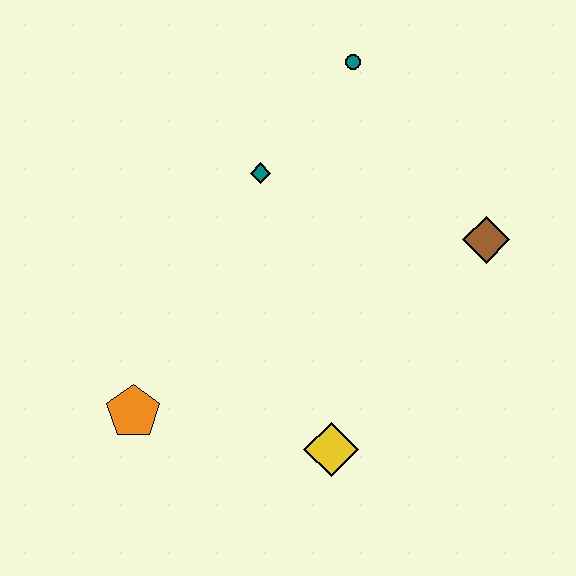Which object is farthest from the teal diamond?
The yellow diamond is farthest from the teal diamond.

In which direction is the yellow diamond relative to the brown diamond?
The yellow diamond is below the brown diamond.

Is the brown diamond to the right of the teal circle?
Yes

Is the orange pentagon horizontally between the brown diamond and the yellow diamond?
No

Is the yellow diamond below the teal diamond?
Yes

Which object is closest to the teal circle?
The teal diamond is closest to the teal circle.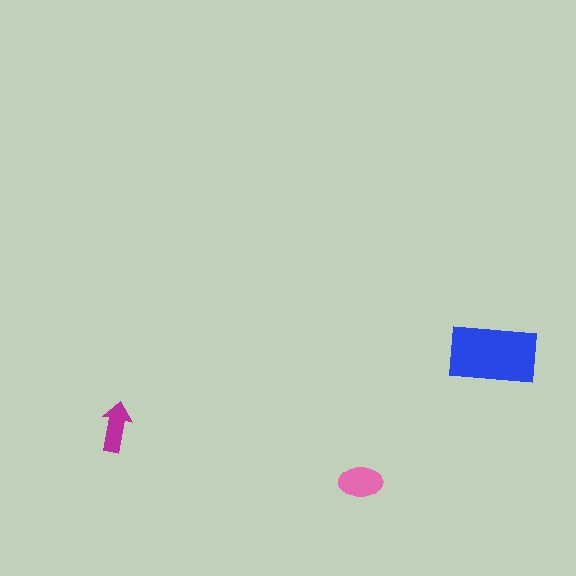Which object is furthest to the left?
The magenta arrow is leftmost.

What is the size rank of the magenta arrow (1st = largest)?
3rd.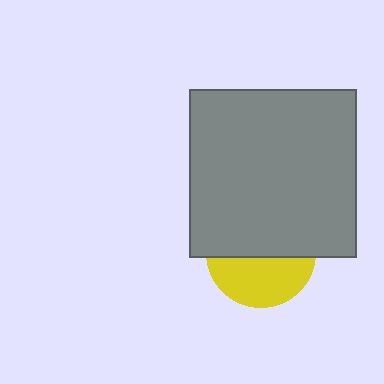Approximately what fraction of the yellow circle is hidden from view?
Roughly 55% of the yellow circle is hidden behind the gray square.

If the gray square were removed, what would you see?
You would see the complete yellow circle.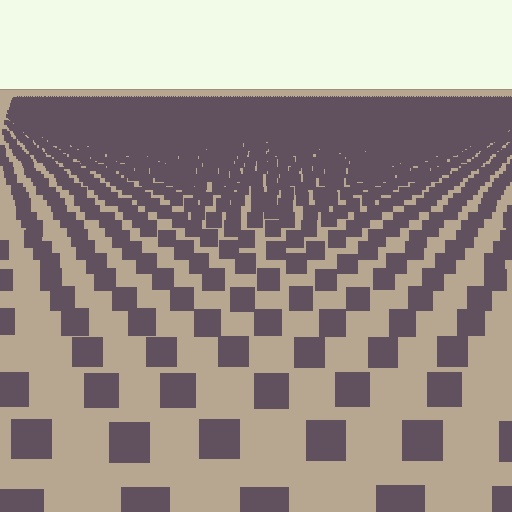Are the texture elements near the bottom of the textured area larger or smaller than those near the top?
Larger. Near the bottom, elements are closer to the viewer and appear at a bigger on-screen size.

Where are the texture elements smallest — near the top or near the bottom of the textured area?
Near the top.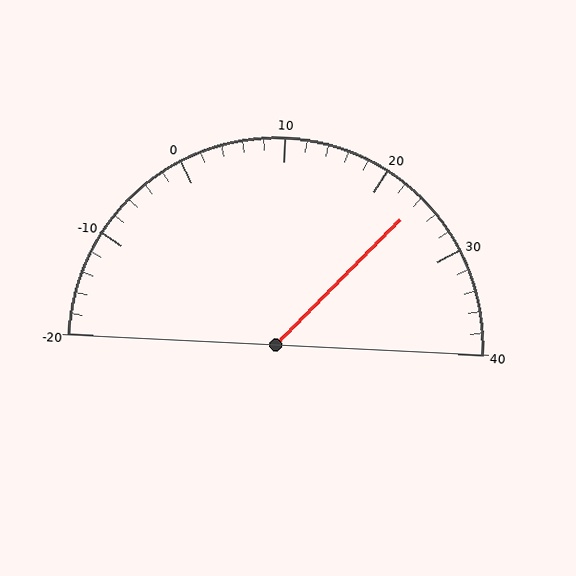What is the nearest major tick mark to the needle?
The nearest major tick mark is 20.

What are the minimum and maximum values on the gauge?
The gauge ranges from -20 to 40.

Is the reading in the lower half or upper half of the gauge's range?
The reading is in the upper half of the range (-20 to 40).